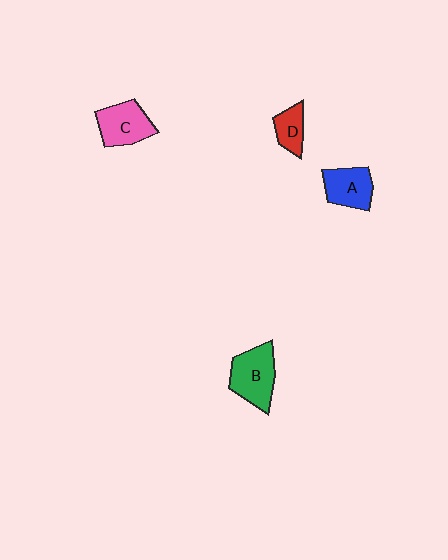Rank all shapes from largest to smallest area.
From largest to smallest: B (green), C (pink), A (blue), D (red).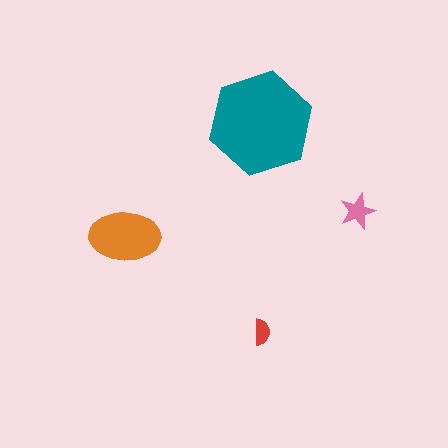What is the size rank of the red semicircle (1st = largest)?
4th.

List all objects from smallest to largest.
The red semicircle, the pink star, the orange ellipse, the teal hexagon.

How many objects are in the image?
There are 4 objects in the image.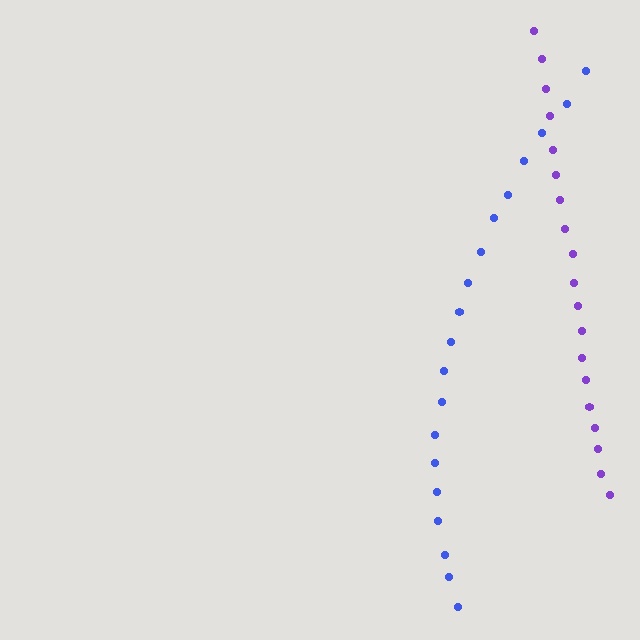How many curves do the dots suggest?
There are 2 distinct paths.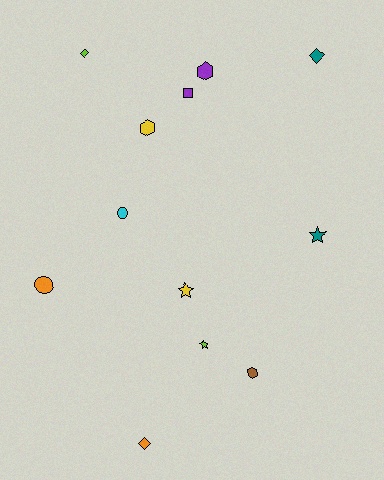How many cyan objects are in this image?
There is 1 cyan object.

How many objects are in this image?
There are 12 objects.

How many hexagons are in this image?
There are 3 hexagons.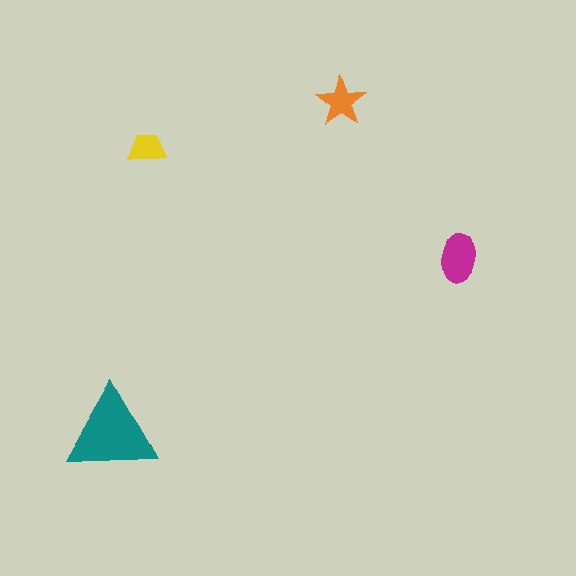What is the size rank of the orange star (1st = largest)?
3rd.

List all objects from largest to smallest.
The teal triangle, the magenta ellipse, the orange star, the yellow trapezoid.